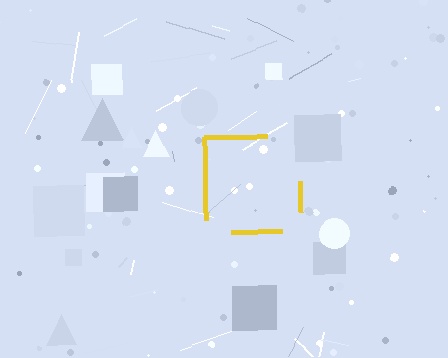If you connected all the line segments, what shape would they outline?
They would outline a square.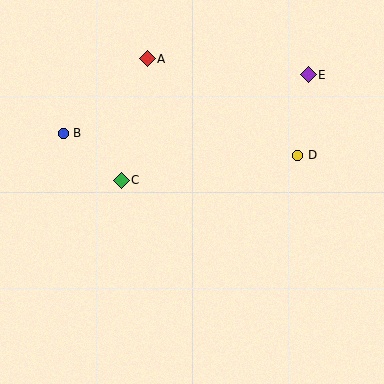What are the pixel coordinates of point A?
Point A is at (147, 59).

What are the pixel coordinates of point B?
Point B is at (63, 133).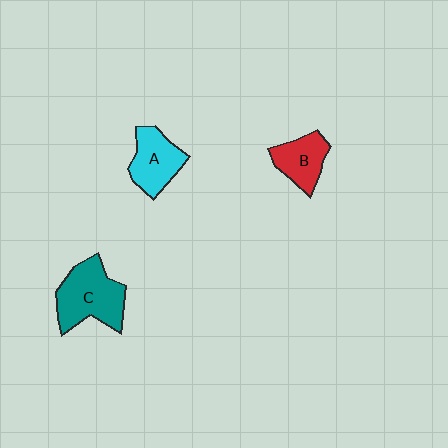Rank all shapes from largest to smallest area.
From largest to smallest: C (teal), A (cyan), B (red).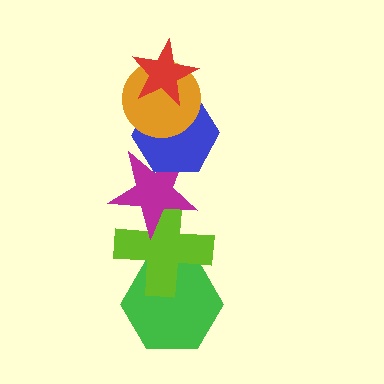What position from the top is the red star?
The red star is 1st from the top.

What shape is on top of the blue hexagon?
The orange circle is on top of the blue hexagon.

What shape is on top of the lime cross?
The magenta star is on top of the lime cross.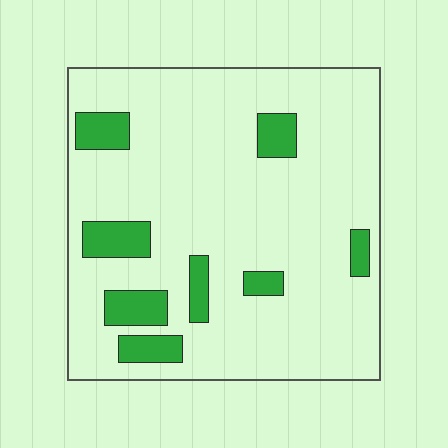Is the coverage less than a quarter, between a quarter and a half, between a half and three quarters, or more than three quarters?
Less than a quarter.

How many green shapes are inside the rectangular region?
8.